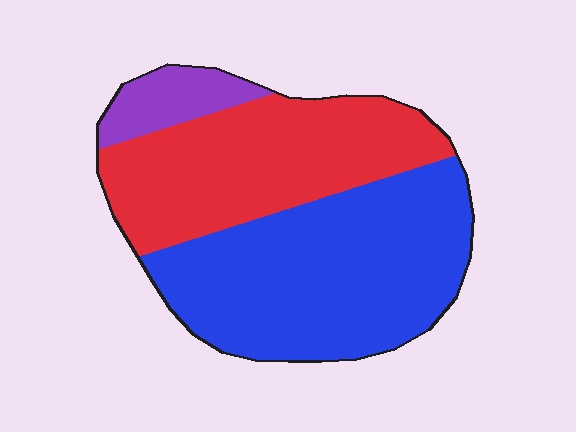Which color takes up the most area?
Blue, at roughly 50%.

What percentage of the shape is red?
Red covers about 40% of the shape.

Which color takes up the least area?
Purple, at roughly 10%.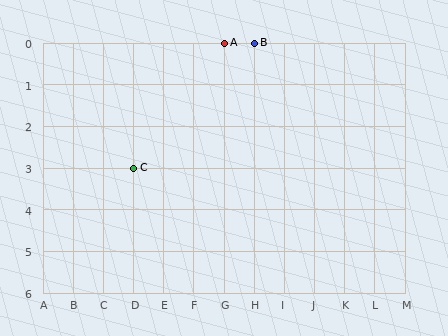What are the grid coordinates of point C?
Point C is at grid coordinates (D, 3).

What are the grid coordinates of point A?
Point A is at grid coordinates (G, 0).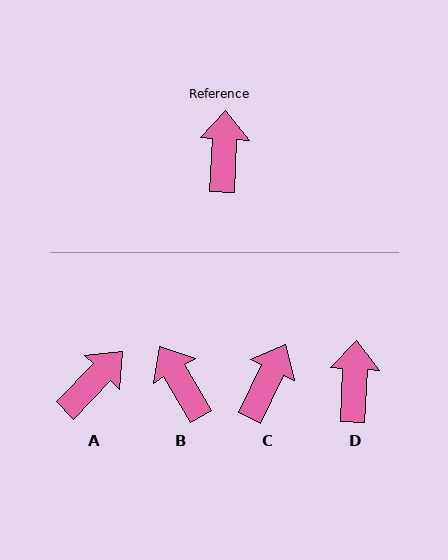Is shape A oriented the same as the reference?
No, it is off by about 42 degrees.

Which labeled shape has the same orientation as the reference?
D.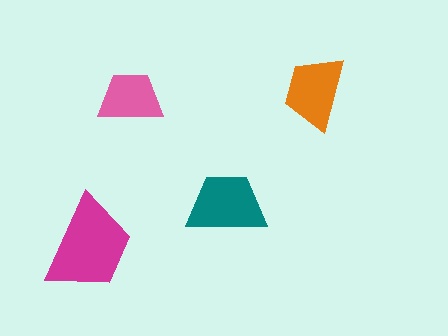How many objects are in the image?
There are 4 objects in the image.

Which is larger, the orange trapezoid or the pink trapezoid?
The orange one.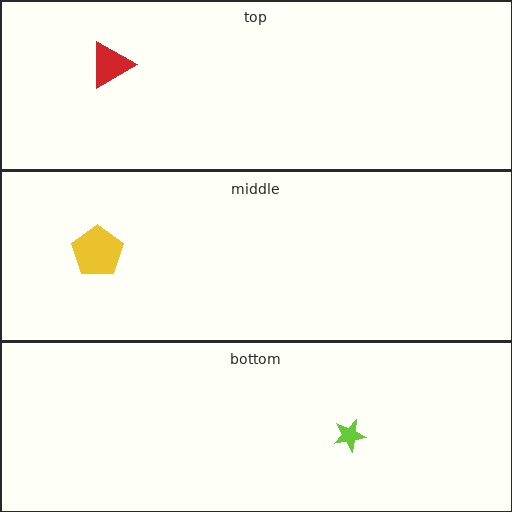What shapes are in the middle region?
The yellow pentagon.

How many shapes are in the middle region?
1.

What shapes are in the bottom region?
The lime star.